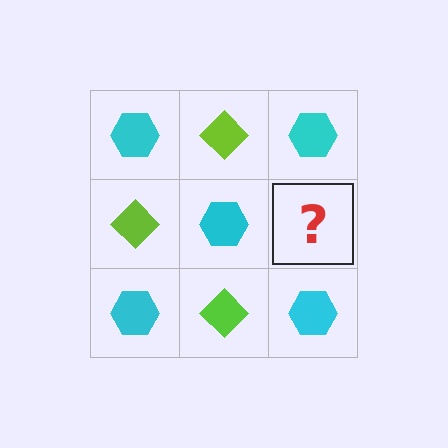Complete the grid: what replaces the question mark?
The question mark should be replaced with a lime diamond.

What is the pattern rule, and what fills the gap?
The rule is that it alternates cyan hexagon and lime diamond in a checkerboard pattern. The gap should be filled with a lime diamond.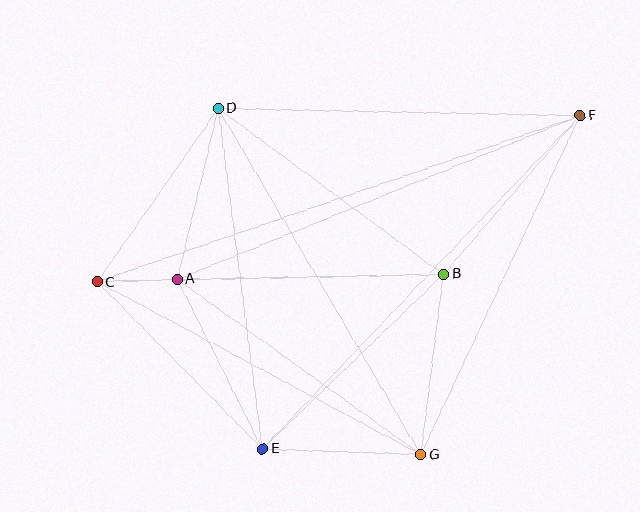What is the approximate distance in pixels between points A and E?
The distance between A and E is approximately 190 pixels.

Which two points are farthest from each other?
Points C and F are farthest from each other.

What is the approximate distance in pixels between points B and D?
The distance between B and D is approximately 280 pixels.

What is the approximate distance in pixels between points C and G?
The distance between C and G is approximately 367 pixels.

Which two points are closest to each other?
Points A and C are closest to each other.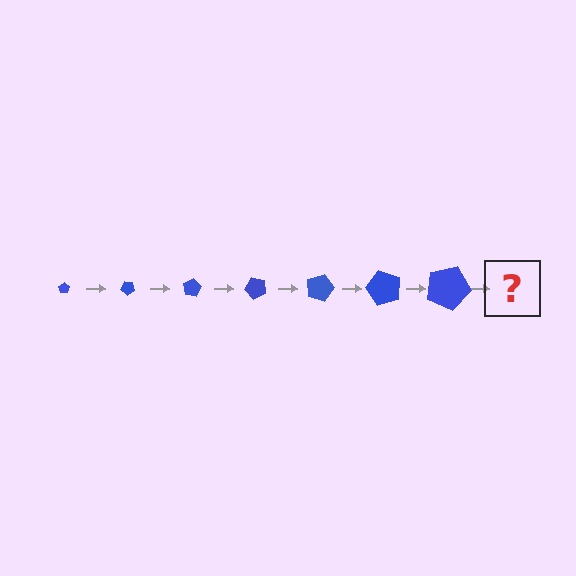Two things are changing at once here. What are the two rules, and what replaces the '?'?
The two rules are that the pentagon grows larger each step and it rotates 40 degrees each step. The '?' should be a pentagon, larger than the previous one and rotated 280 degrees from the start.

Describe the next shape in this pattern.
It should be a pentagon, larger than the previous one and rotated 280 degrees from the start.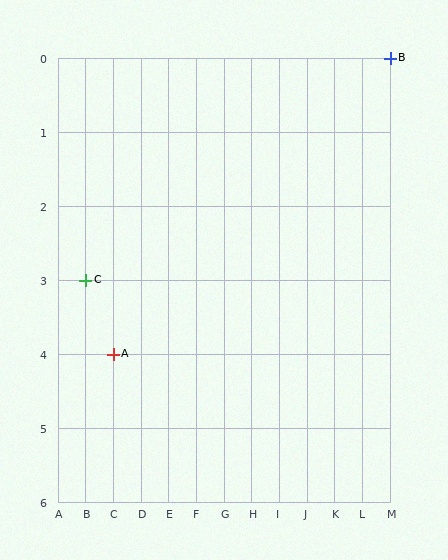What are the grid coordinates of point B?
Point B is at grid coordinates (M, 0).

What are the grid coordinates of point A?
Point A is at grid coordinates (C, 4).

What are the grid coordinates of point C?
Point C is at grid coordinates (B, 3).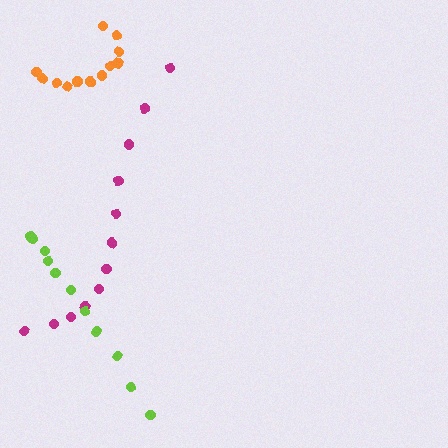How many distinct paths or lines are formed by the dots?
There are 3 distinct paths.